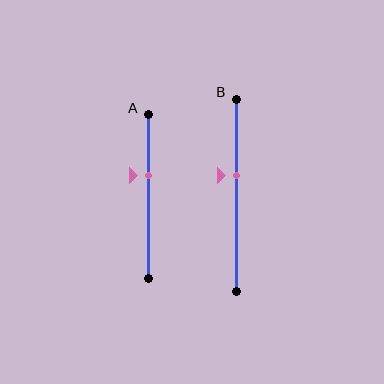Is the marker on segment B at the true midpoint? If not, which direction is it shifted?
No, the marker on segment B is shifted upward by about 10% of the segment length.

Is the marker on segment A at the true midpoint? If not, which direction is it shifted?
No, the marker on segment A is shifted upward by about 13% of the segment length.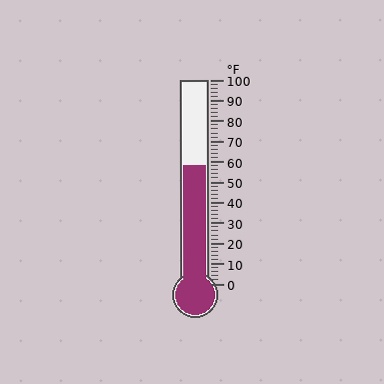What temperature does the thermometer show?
The thermometer shows approximately 58°F.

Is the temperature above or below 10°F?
The temperature is above 10°F.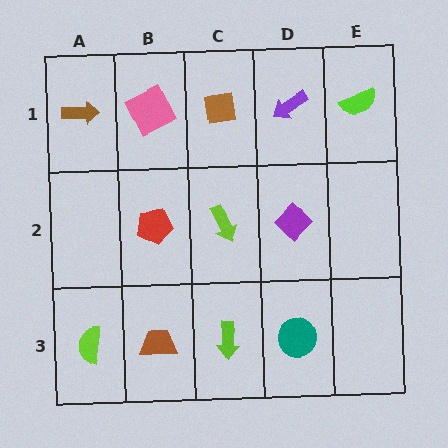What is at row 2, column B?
A red pentagon.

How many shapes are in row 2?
3 shapes.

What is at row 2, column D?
A purple diamond.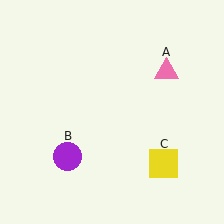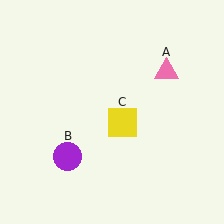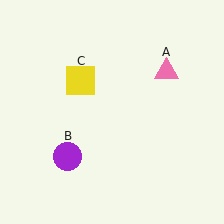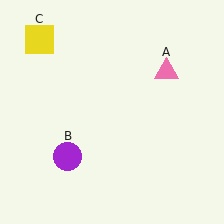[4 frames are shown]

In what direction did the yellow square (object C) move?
The yellow square (object C) moved up and to the left.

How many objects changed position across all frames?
1 object changed position: yellow square (object C).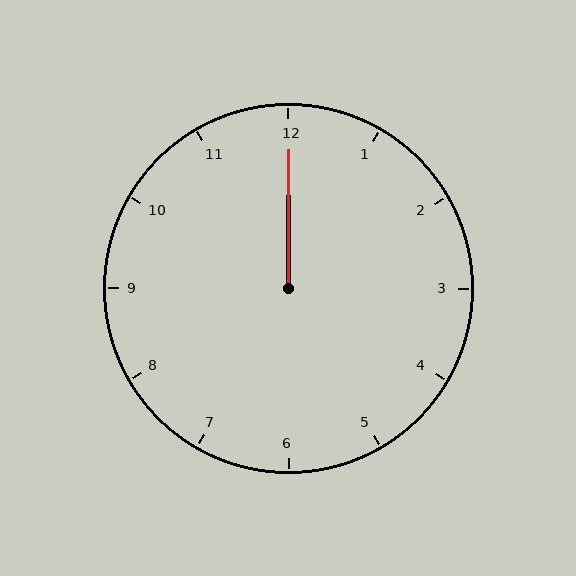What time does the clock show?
12:00.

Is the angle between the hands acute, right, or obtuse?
It is acute.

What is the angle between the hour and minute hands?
Approximately 0 degrees.